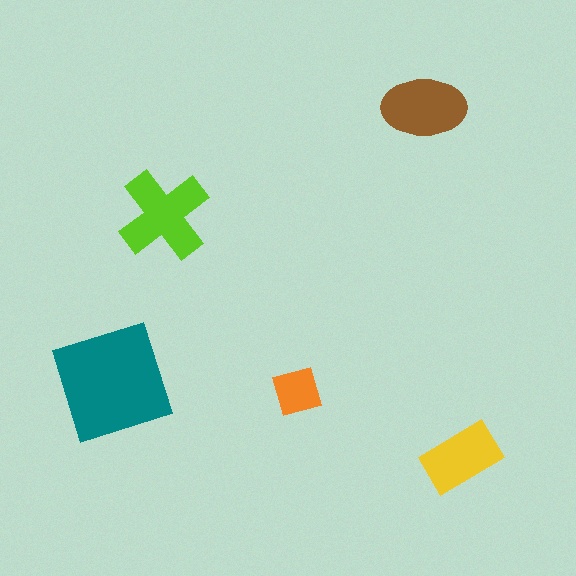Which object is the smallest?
The orange diamond.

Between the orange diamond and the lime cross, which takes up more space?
The lime cross.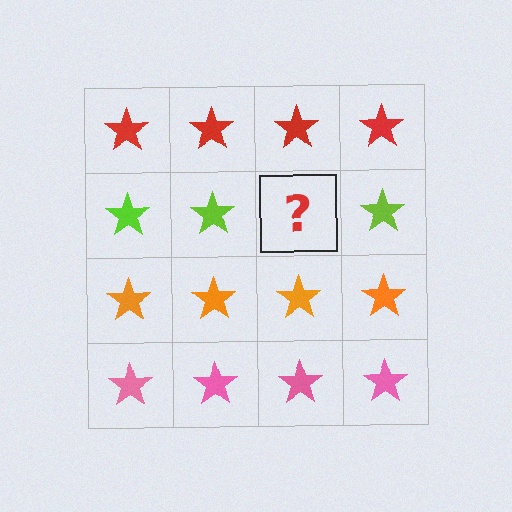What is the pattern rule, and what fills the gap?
The rule is that each row has a consistent color. The gap should be filled with a lime star.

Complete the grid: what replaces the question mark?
The question mark should be replaced with a lime star.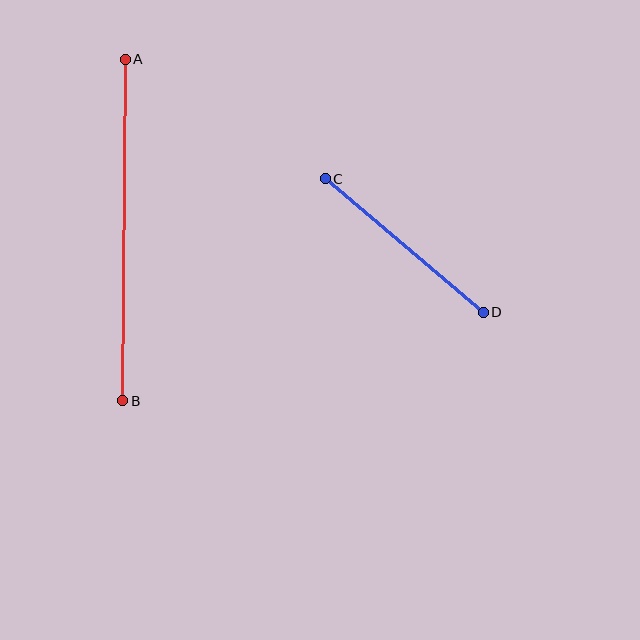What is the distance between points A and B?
The distance is approximately 341 pixels.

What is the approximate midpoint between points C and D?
The midpoint is at approximately (404, 246) pixels.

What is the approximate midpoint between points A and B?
The midpoint is at approximately (124, 230) pixels.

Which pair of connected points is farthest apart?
Points A and B are farthest apart.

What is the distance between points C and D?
The distance is approximately 206 pixels.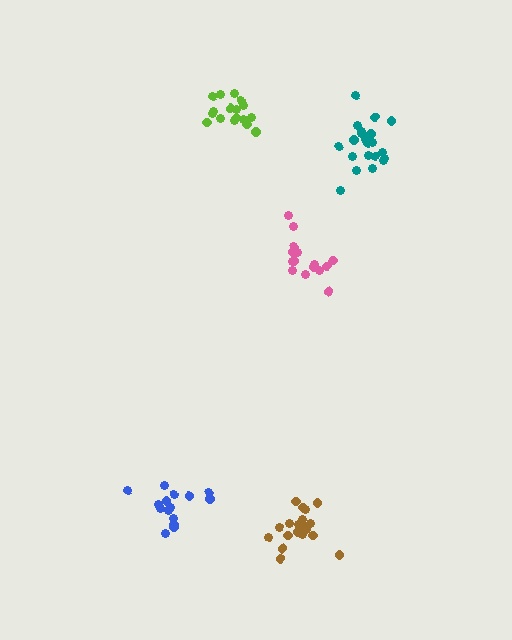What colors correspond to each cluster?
The clusters are colored: brown, teal, pink, blue, lime.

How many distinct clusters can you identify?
There are 5 distinct clusters.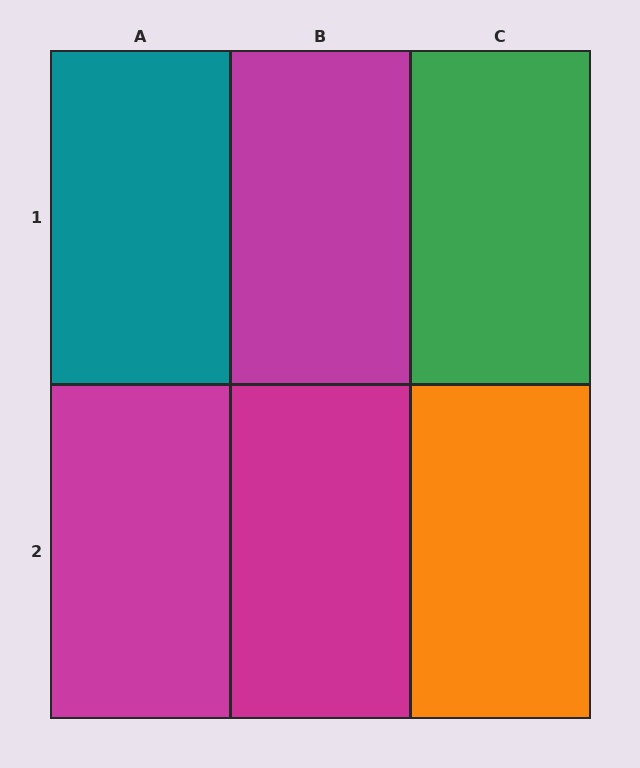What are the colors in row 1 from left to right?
Teal, magenta, green.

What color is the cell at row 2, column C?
Orange.